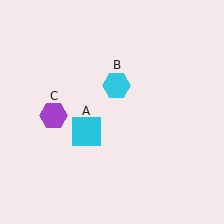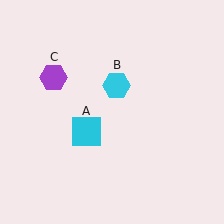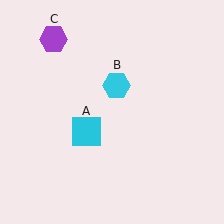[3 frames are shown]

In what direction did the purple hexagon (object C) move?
The purple hexagon (object C) moved up.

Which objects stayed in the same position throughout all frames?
Cyan square (object A) and cyan hexagon (object B) remained stationary.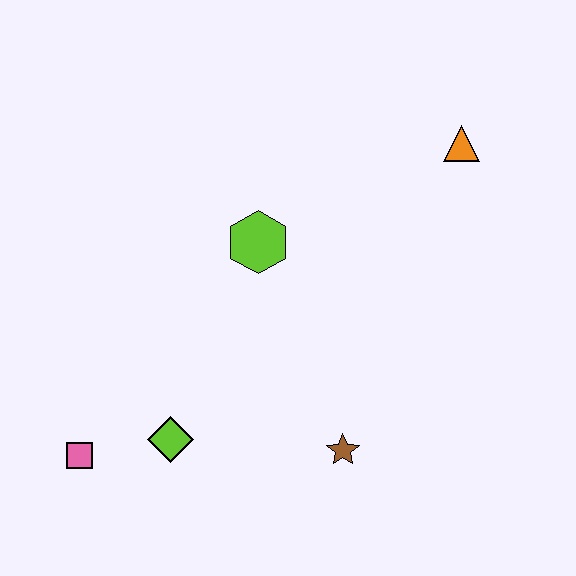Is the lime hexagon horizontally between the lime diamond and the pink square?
No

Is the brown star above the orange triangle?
No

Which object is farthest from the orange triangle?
The pink square is farthest from the orange triangle.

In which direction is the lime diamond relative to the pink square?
The lime diamond is to the right of the pink square.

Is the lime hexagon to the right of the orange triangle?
No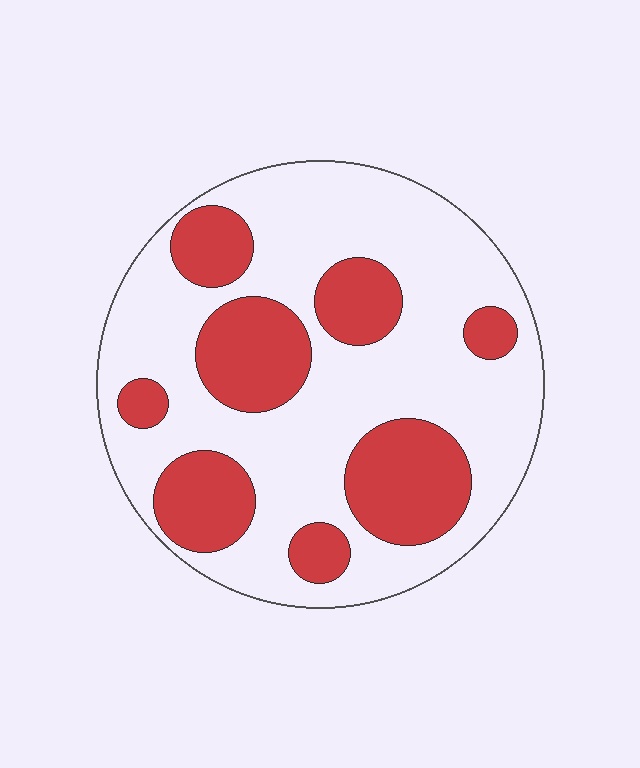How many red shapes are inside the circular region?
8.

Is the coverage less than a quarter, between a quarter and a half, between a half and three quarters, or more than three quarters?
Between a quarter and a half.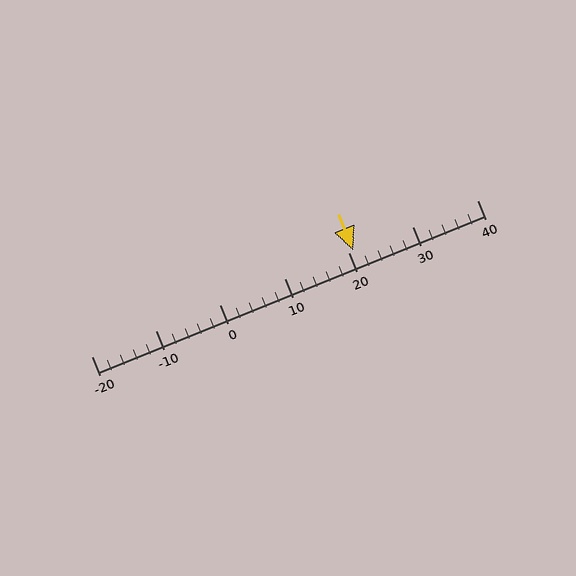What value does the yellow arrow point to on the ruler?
The yellow arrow points to approximately 21.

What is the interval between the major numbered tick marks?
The major tick marks are spaced 10 units apart.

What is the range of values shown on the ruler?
The ruler shows values from -20 to 40.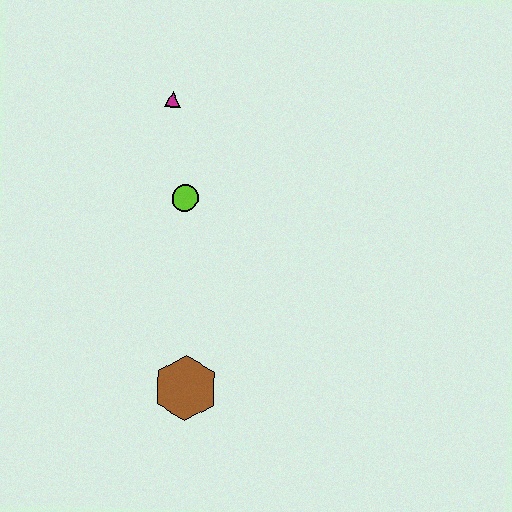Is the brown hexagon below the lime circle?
Yes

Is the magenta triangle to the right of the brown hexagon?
No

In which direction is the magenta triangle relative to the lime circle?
The magenta triangle is above the lime circle.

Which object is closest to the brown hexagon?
The lime circle is closest to the brown hexagon.